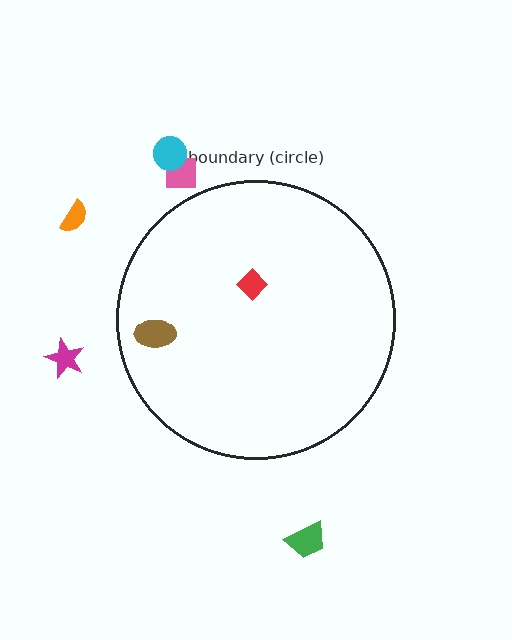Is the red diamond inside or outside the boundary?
Inside.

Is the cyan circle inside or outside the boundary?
Outside.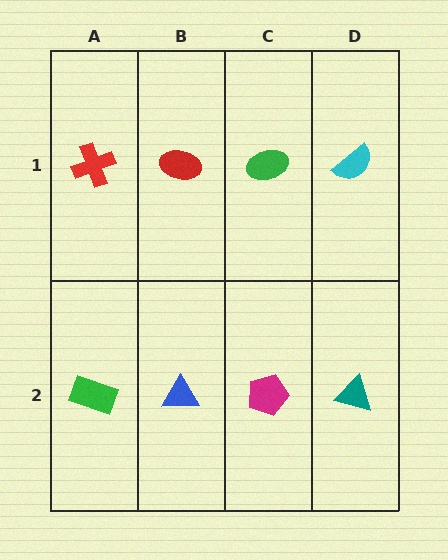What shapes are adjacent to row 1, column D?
A teal triangle (row 2, column D), a green ellipse (row 1, column C).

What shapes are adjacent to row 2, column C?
A green ellipse (row 1, column C), a blue triangle (row 2, column B), a teal triangle (row 2, column D).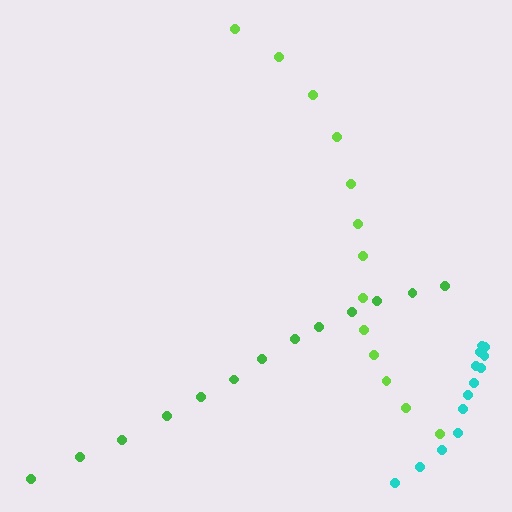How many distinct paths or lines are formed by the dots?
There are 3 distinct paths.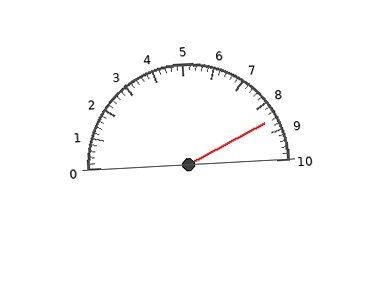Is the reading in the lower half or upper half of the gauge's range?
The reading is in the upper half of the range (0 to 10).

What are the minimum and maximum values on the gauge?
The gauge ranges from 0 to 10.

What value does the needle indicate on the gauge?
The needle indicates approximately 8.6.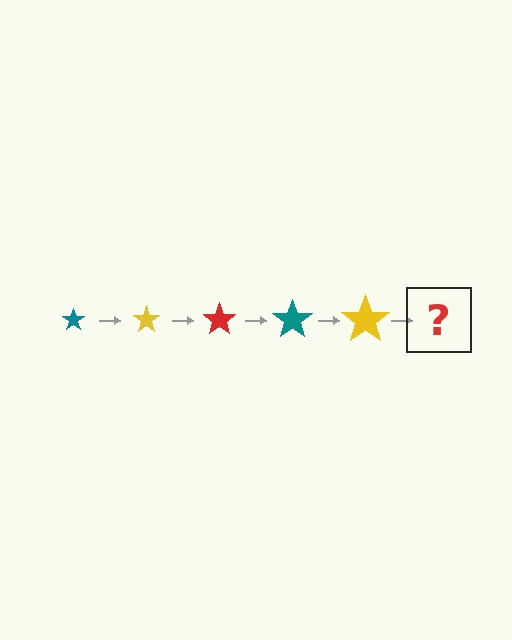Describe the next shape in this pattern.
It should be a red star, larger than the previous one.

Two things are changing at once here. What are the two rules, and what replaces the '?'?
The two rules are that the star grows larger each step and the color cycles through teal, yellow, and red. The '?' should be a red star, larger than the previous one.